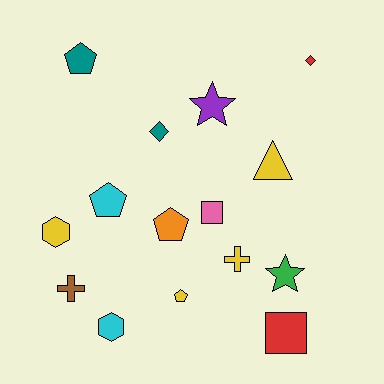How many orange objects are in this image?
There is 1 orange object.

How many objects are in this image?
There are 15 objects.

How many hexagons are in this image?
There are 2 hexagons.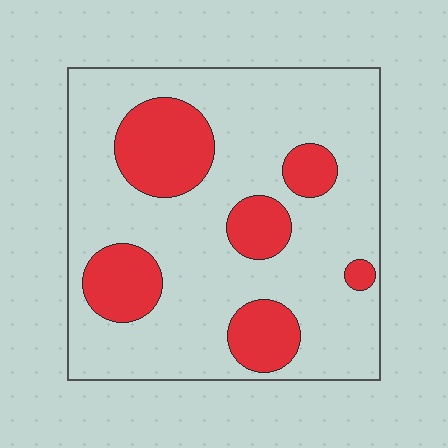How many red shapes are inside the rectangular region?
6.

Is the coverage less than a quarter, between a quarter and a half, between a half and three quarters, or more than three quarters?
Less than a quarter.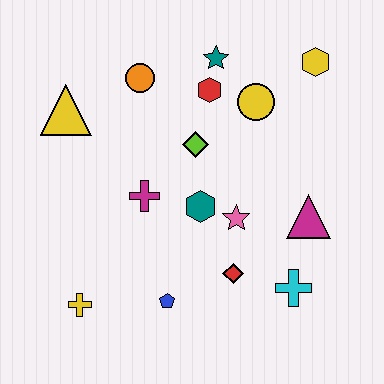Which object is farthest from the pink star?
The yellow triangle is farthest from the pink star.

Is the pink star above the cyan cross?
Yes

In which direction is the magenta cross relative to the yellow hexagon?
The magenta cross is to the left of the yellow hexagon.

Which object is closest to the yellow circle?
The red hexagon is closest to the yellow circle.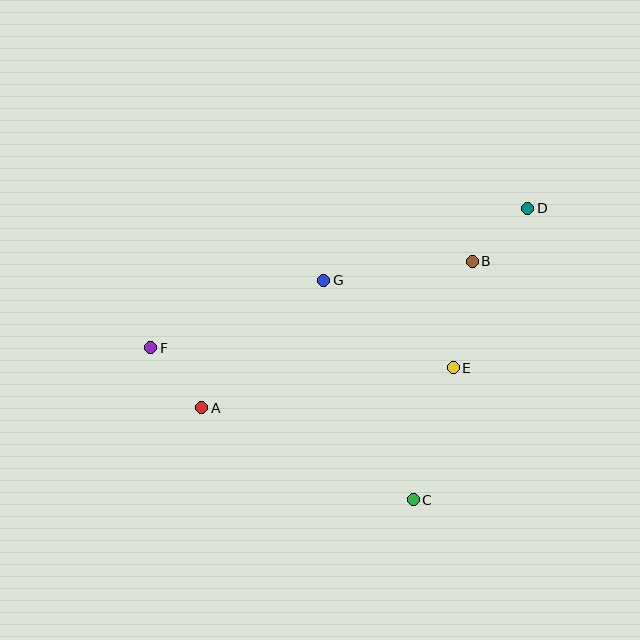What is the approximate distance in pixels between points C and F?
The distance between C and F is approximately 303 pixels.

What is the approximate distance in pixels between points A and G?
The distance between A and G is approximately 177 pixels.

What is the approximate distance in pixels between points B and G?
The distance between B and G is approximately 149 pixels.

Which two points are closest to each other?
Points B and D are closest to each other.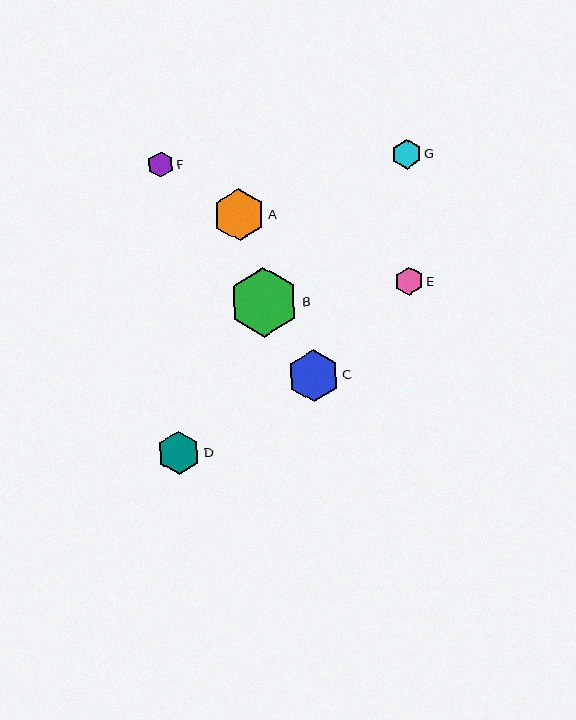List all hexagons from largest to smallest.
From largest to smallest: B, A, C, D, G, E, F.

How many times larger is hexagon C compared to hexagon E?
Hexagon C is approximately 1.8 times the size of hexagon E.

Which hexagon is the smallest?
Hexagon F is the smallest with a size of approximately 26 pixels.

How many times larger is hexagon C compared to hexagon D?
Hexagon C is approximately 1.2 times the size of hexagon D.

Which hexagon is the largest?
Hexagon B is the largest with a size of approximately 70 pixels.